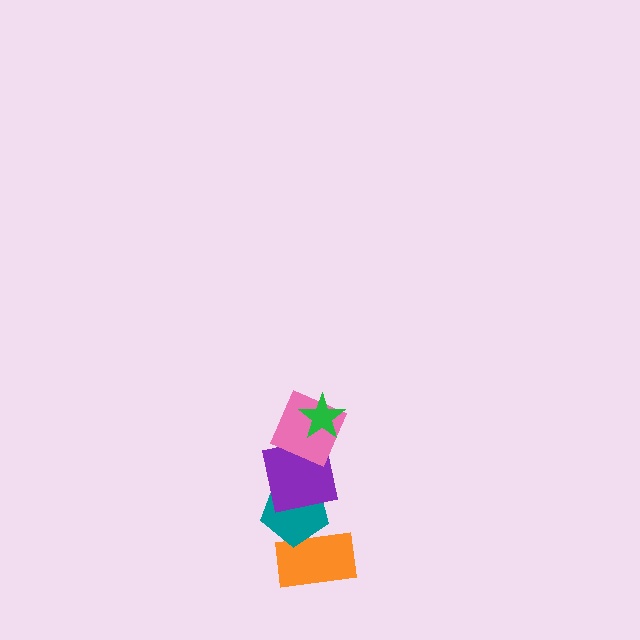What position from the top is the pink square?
The pink square is 2nd from the top.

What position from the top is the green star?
The green star is 1st from the top.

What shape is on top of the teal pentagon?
The purple square is on top of the teal pentagon.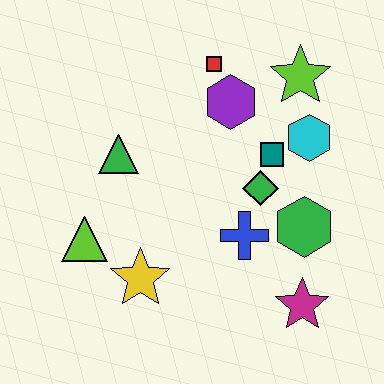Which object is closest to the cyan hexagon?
The teal square is closest to the cyan hexagon.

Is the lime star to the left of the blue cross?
No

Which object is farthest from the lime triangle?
The lime star is farthest from the lime triangle.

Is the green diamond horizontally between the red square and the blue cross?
No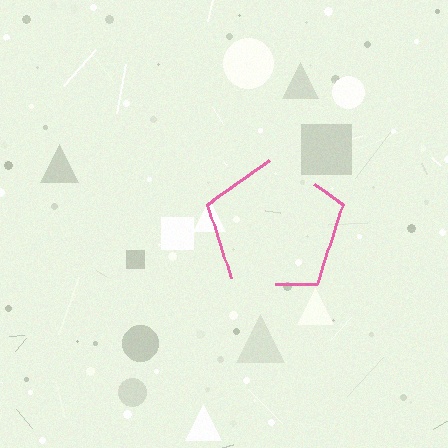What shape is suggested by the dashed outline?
The dashed outline suggests a pentagon.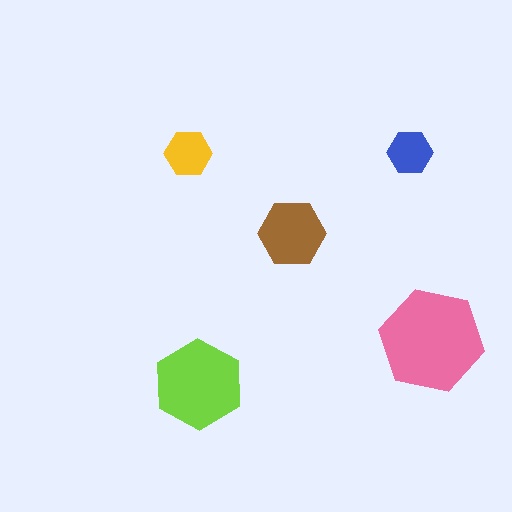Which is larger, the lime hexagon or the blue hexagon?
The lime one.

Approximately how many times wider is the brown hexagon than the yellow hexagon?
About 1.5 times wider.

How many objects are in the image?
There are 5 objects in the image.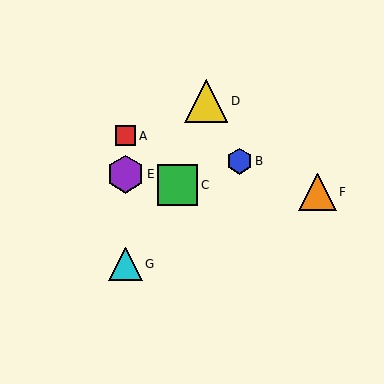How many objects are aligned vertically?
3 objects (A, E, G) are aligned vertically.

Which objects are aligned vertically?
Objects A, E, G are aligned vertically.